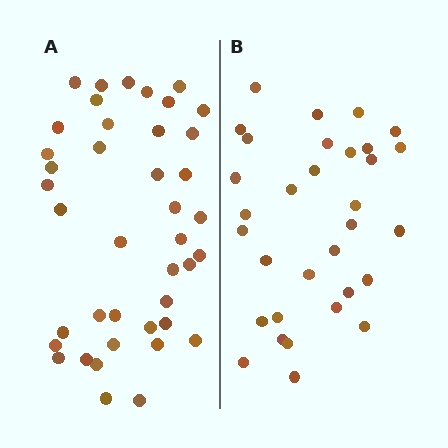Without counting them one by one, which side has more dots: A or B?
Region A (the left region) has more dots.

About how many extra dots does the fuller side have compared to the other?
Region A has roughly 8 or so more dots than region B.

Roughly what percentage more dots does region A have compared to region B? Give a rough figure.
About 30% more.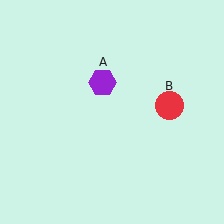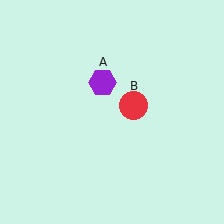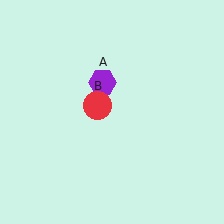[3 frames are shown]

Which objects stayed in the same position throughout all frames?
Purple hexagon (object A) remained stationary.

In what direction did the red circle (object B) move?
The red circle (object B) moved left.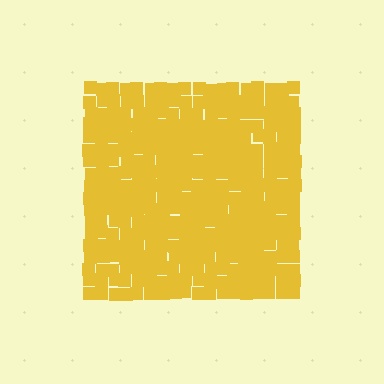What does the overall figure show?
The overall figure shows a square.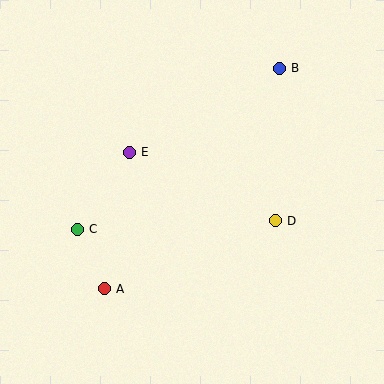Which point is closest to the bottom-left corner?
Point A is closest to the bottom-left corner.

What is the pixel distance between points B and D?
The distance between B and D is 153 pixels.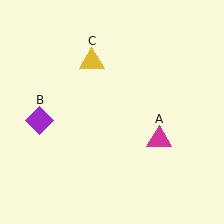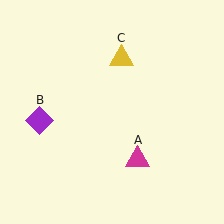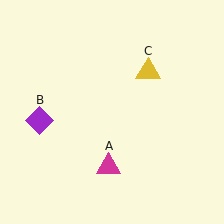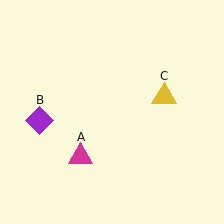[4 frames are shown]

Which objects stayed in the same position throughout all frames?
Purple diamond (object B) remained stationary.